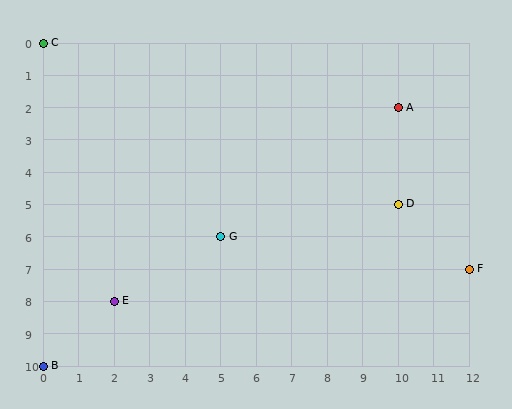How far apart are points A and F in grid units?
Points A and F are 2 columns and 5 rows apart (about 5.4 grid units diagonally).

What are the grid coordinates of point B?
Point B is at grid coordinates (0, 10).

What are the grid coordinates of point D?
Point D is at grid coordinates (10, 5).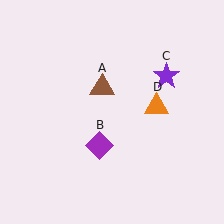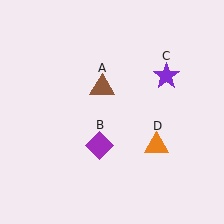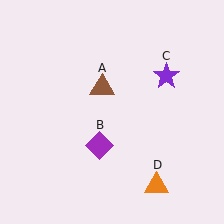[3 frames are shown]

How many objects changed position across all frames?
1 object changed position: orange triangle (object D).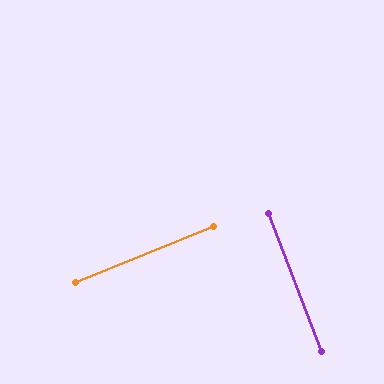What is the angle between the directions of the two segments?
Approximately 89 degrees.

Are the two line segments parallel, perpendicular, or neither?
Perpendicular — they meet at approximately 89°.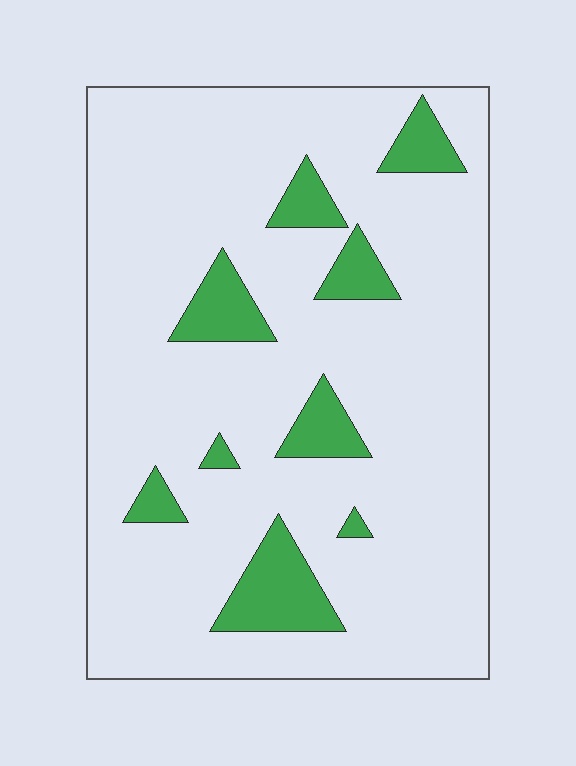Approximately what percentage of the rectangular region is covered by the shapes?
Approximately 15%.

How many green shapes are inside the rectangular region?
9.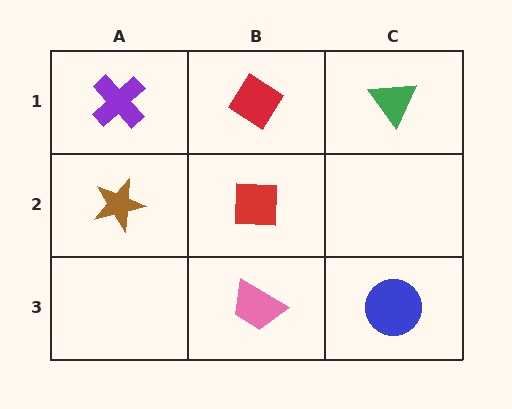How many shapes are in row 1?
3 shapes.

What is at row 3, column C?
A blue circle.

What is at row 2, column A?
A brown star.